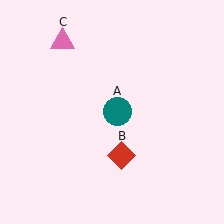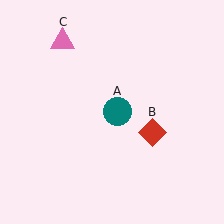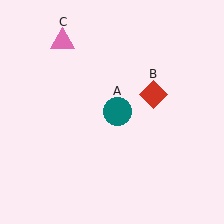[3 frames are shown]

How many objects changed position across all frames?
1 object changed position: red diamond (object B).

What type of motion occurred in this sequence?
The red diamond (object B) rotated counterclockwise around the center of the scene.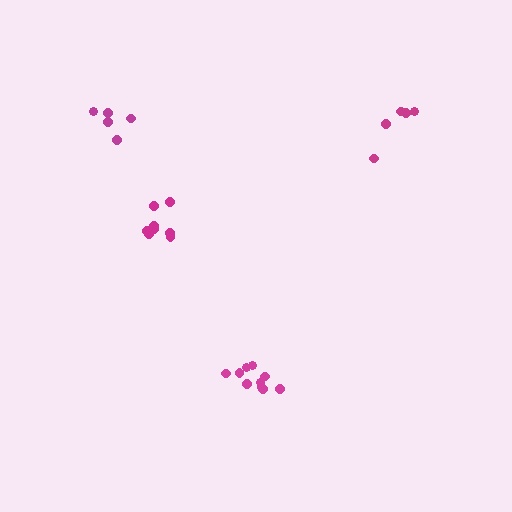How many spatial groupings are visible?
There are 4 spatial groupings.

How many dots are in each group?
Group 1: 10 dots, Group 2: 5 dots, Group 3: 8 dots, Group 4: 5 dots (28 total).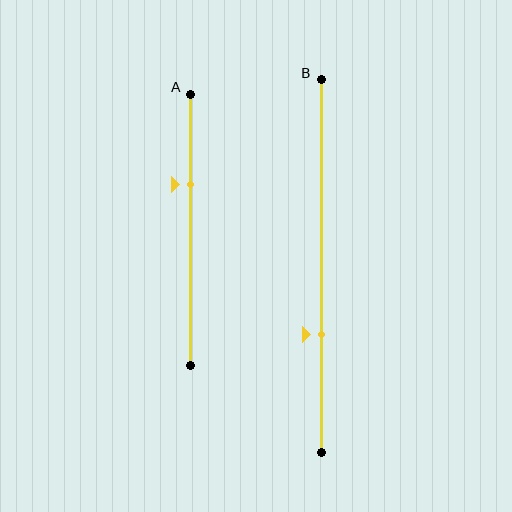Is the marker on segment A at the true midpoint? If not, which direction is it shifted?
No, the marker on segment A is shifted upward by about 17% of the segment length.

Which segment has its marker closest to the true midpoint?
Segment A has its marker closest to the true midpoint.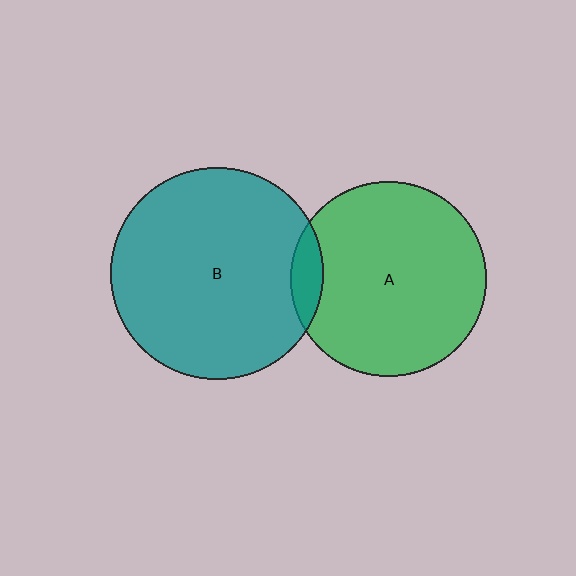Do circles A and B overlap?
Yes.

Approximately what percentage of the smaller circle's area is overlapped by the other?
Approximately 10%.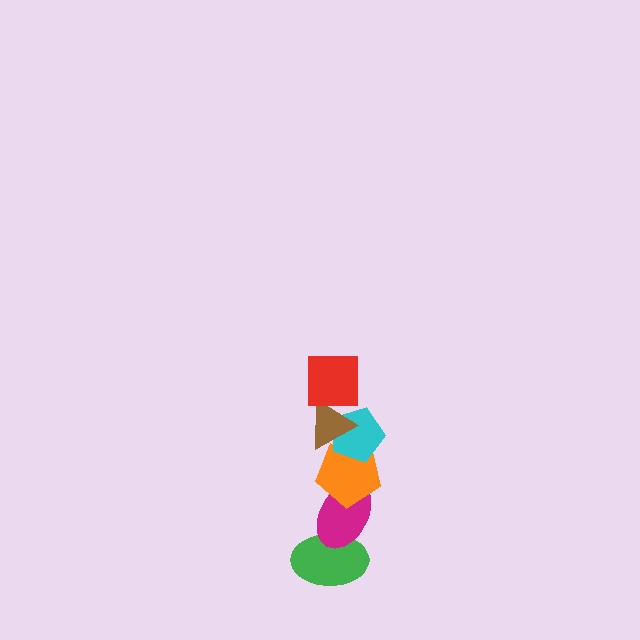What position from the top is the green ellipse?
The green ellipse is 6th from the top.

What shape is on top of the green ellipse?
The magenta ellipse is on top of the green ellipse.